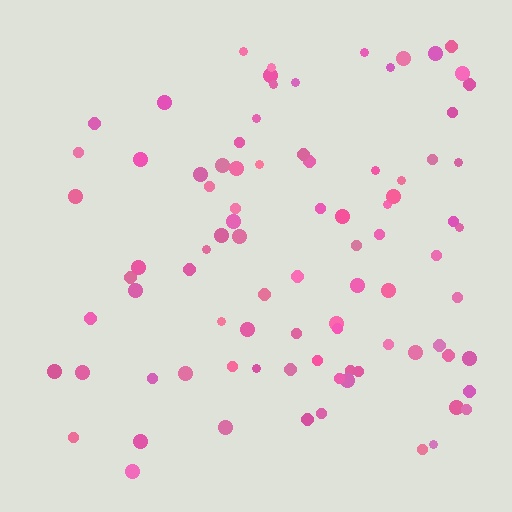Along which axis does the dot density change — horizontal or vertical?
Horizontal.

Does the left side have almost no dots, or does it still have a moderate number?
Still a moderate number, just noticeably fewer than the right.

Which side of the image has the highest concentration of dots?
The right.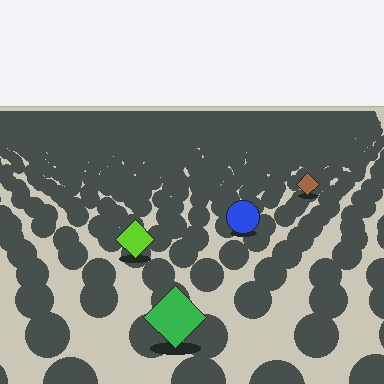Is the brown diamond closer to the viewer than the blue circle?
No. The blue circle is closer — you can tell from the texture gradient: the ground texture is coarser near it.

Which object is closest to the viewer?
The green diamond is closest. The texture marks near it are larger and more spread out.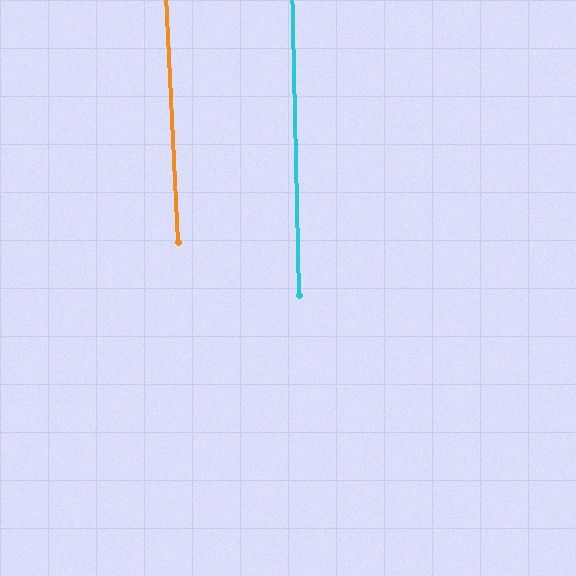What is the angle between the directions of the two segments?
Approximately 2 degrees.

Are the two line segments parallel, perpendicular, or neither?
Parallel — their directions differ by only 1.6°.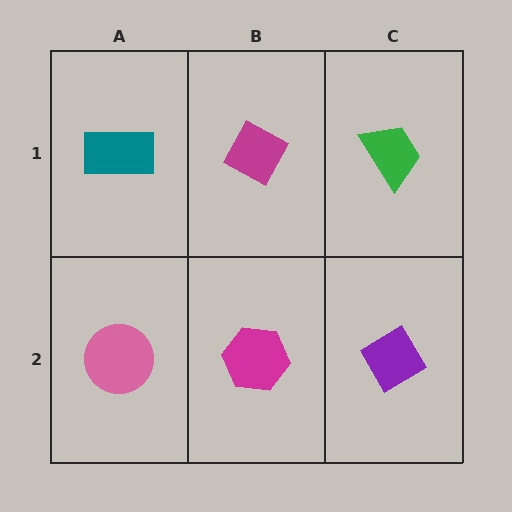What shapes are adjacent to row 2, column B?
A magenta diamond (row 1, column B), a pink circle (row 2, column A), a purple diamond (row 2, column C).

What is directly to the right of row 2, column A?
A magenta hexagon.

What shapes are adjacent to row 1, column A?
A pink circle (row 2, column A), a magenta diamond (row 1, column B).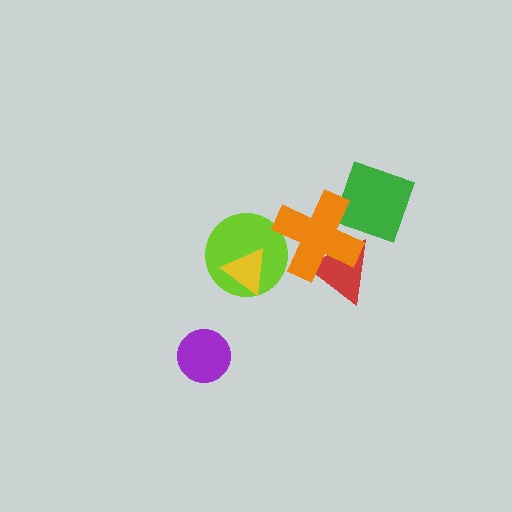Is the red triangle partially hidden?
Yes, it is partially covered by another shape.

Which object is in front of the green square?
The orange cross is in front of the green square.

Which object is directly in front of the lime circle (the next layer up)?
The yellow triangle is directly in front of the lime circle.